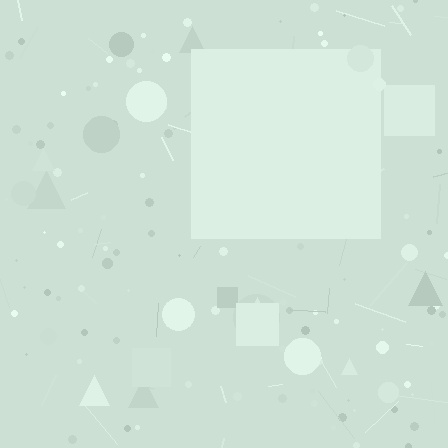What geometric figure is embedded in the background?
A square is embedded in the background.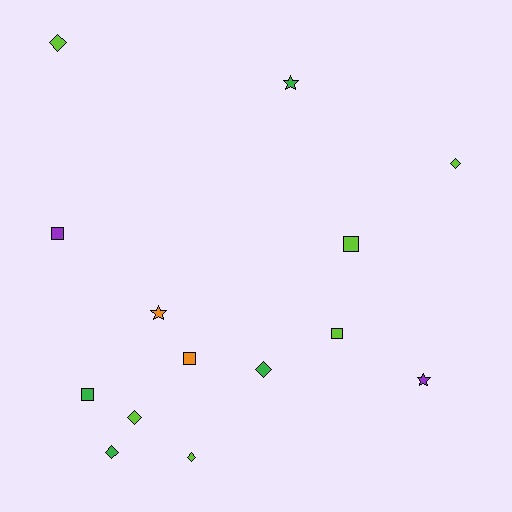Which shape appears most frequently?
Diamond, with 6 objects.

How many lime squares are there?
There are 2 lime squares.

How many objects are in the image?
There are 14 objects.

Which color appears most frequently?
Lime, with 6 objects.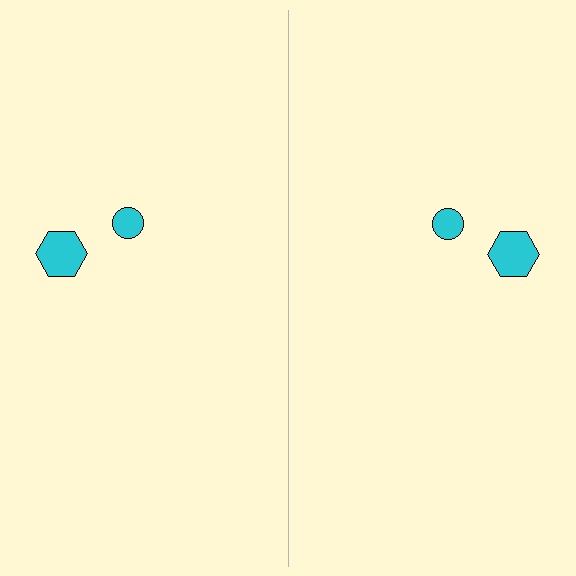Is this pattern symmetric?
Yes, this pattern has bilateral (reflection) symmetry.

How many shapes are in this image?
There are 4 shapes in this image.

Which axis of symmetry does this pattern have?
The pattern has a vertical axis of symmetry running through the center of the image.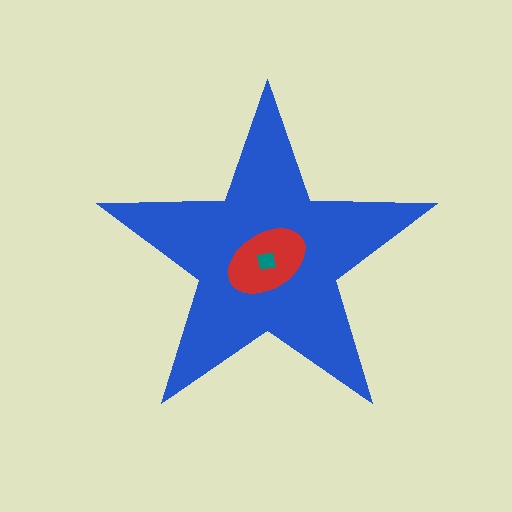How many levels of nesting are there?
3.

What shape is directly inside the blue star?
The red ellipse.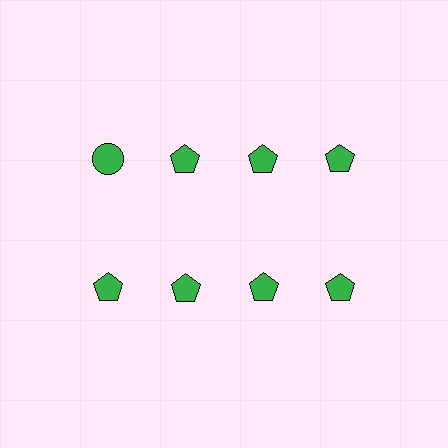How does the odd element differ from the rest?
It has a different shape: circle instead of pentagon.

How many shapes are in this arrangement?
There are 8 shapes arranged in a grid pattern.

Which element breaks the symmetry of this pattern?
The green circle in the top row, leftmost column breaks the symmetry. All other shapes are green pentagons.